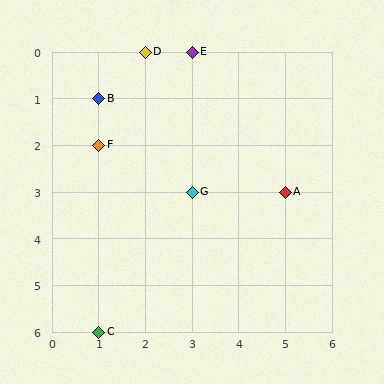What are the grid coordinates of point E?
Point E is at grid coordinates (3, 0).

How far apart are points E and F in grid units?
Points E and F are 2 columns and 2 rows apart (about 2.8 grid units diagonally).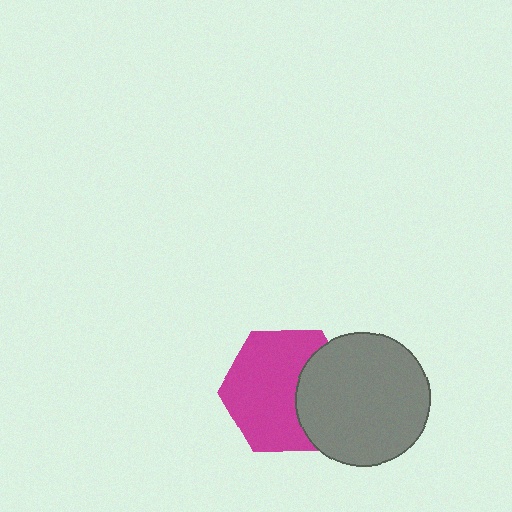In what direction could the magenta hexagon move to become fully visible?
The magenta hexagon could move left. That would shift it out from behind the gray circle entirely.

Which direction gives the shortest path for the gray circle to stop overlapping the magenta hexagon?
Moving right gives the shortest separation.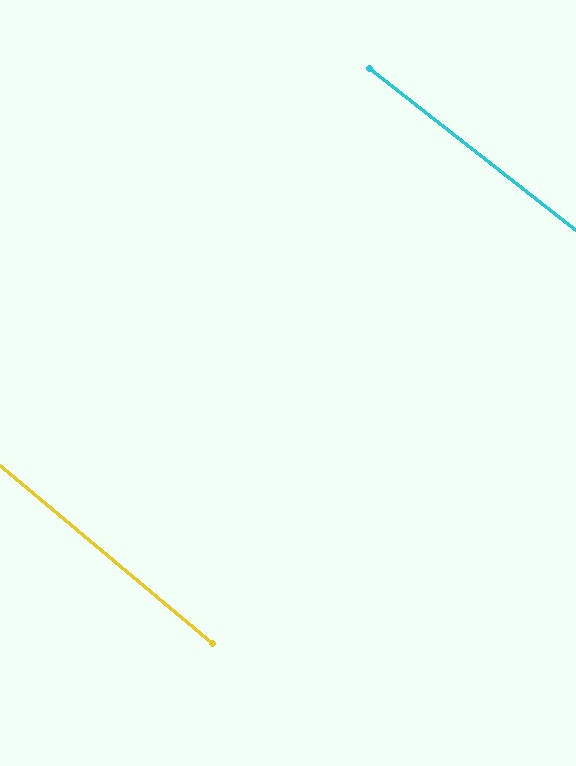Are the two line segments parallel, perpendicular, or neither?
Parallel — their directions differ by only 1.7°.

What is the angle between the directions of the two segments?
Approximately 2 degrees.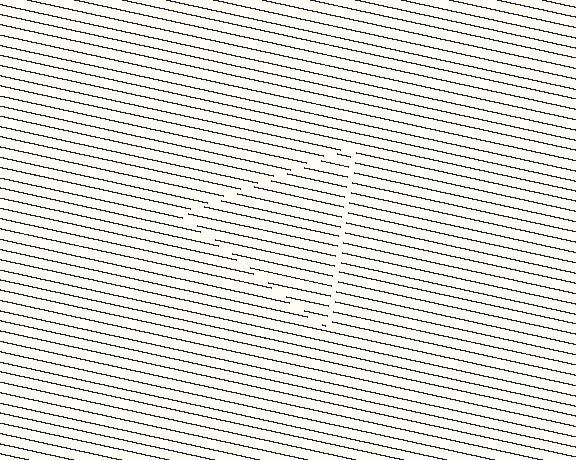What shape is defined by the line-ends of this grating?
An illusory triangle. The interior of the shape contains the same grating, shifted by half a period — the contour is defined by the phase discontinuity where line-ends from the inner and outer gratings abut.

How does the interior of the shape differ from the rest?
The interior of the shape contains the same grating, shifted by half a period — the contour is defined by the phase discontinuity where line-ends from the inner and outer gratings abut.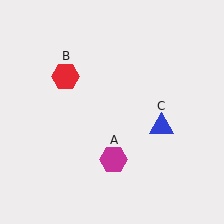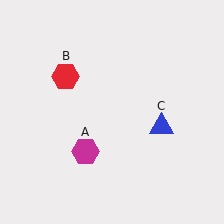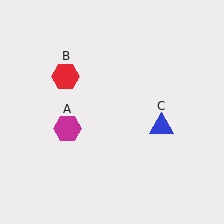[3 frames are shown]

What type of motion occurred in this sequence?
The magenta hexagon (object A) rotated clockwise around the center of the scene.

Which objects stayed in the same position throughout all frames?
Red hexagon (object B) and blue triangle (object C) remained stationary.